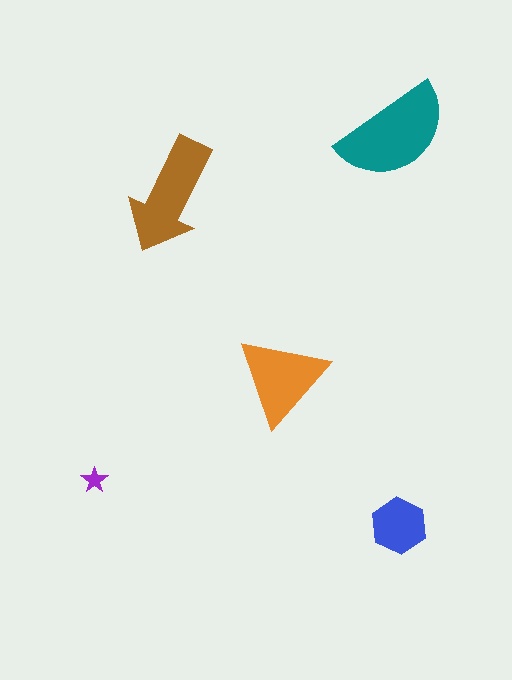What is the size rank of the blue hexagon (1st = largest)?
4th.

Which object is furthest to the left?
The purple star is leftmost.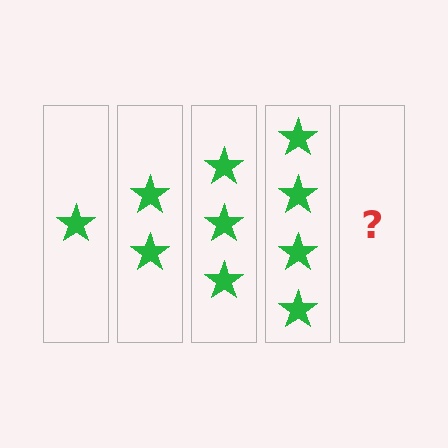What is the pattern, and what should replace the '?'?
The pattern is that each step adds one more star. The '?' should be 5 stars.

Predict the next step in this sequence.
The next step is 5 stars.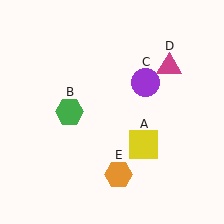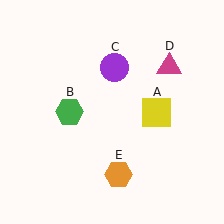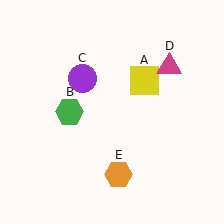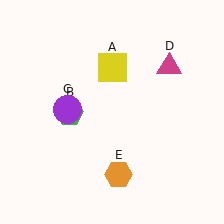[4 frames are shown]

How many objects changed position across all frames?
2 objects changed position: yellow square (object A), purple circle (object C).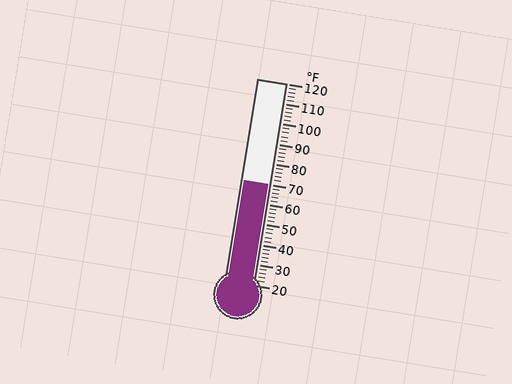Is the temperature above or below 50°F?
The temperature is above 50°F.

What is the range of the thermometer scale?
The thermometer scale ranges from 20°F to 120°F.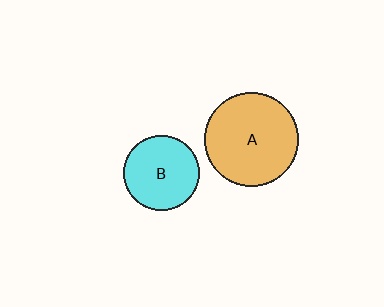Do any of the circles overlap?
No, none of the circles overlap.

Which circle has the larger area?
Circle A (orange).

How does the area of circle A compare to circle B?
Approximately 1.6 times.